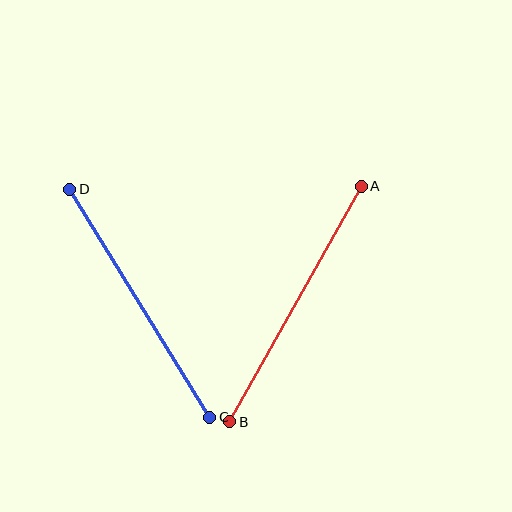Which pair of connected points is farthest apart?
Points A and B are farthest apart.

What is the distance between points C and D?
The distance is approximately 268 pixels.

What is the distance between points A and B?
The distance is approximately 270 pixels.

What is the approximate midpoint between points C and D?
The midpoint is at approximately (140, 303) pixels.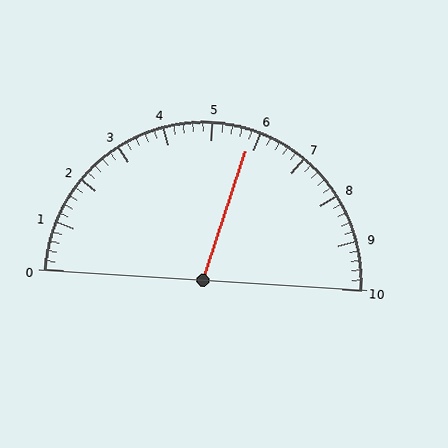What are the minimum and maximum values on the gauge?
The gauge ranges from 0 to 10.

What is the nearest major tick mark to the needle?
The nearest major tick mark is 6.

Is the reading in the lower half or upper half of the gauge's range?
The reading is in the upper half of the range (0 to 10).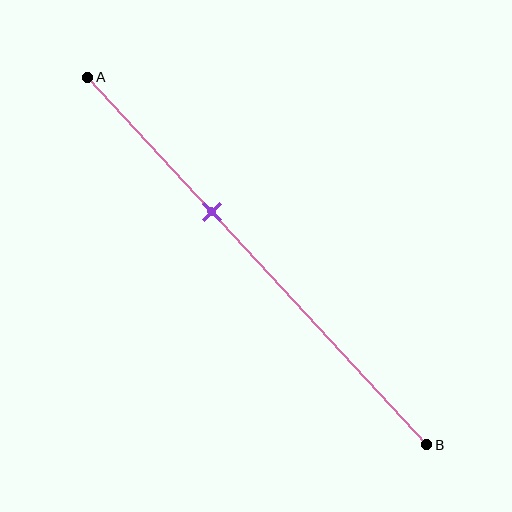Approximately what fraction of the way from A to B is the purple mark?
The purple mark is approximately 35% of the way from A to B.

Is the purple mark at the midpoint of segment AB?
No, the mark is at about 35% from A, not at the 50% midpoint.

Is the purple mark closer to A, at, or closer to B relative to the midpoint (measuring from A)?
The purple mark is closer to point A than the midpoint of segment AB.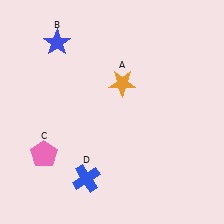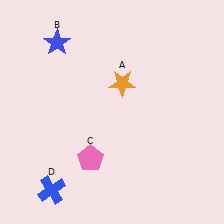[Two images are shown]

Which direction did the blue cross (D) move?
The blue cross (D) moved left.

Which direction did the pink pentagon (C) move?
The pink pentagon (C) moved right.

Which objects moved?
The objects that moved are: the pink pentagon (C), the blue cross (D).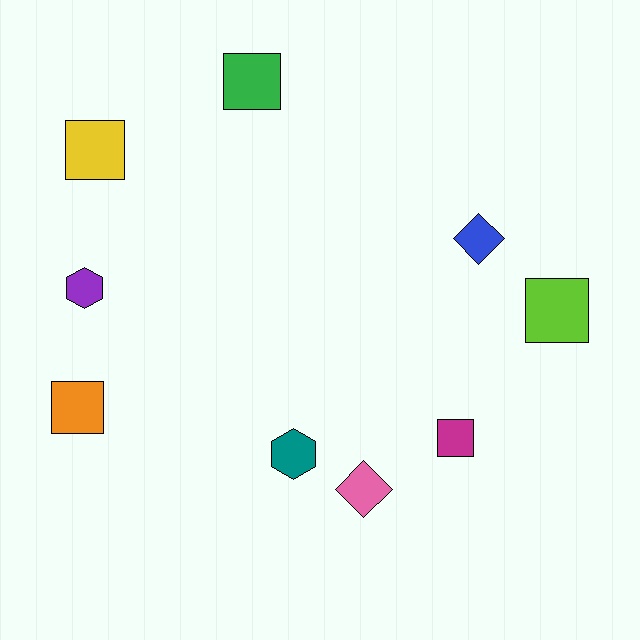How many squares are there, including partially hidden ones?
There are 5 squares.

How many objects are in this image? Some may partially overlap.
There are 9 objects.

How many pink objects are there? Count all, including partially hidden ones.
There is 1 pink object.